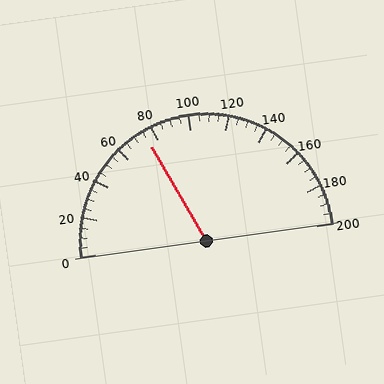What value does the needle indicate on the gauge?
The needle indicates approximately 75.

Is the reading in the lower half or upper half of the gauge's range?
The reading is in the lower half of the range (0 to 200).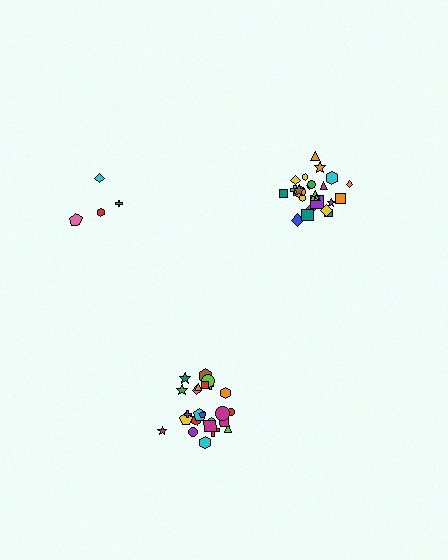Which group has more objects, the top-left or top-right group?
The top-right group.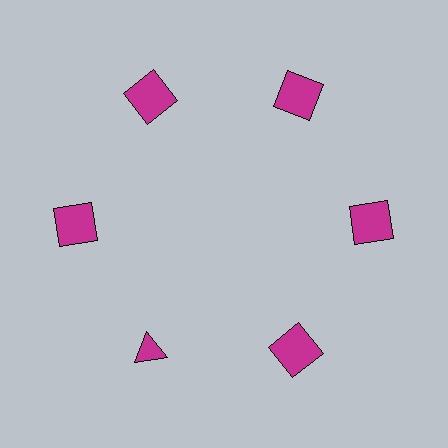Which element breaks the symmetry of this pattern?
The magenta triangle at roughly the 7 o'clock position breaks the symmetry. All other shapes are magenta squares.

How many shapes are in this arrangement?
There are 6 shapes arranged in a ring pattern.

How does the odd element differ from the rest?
It has a different shape: triangle instead of square.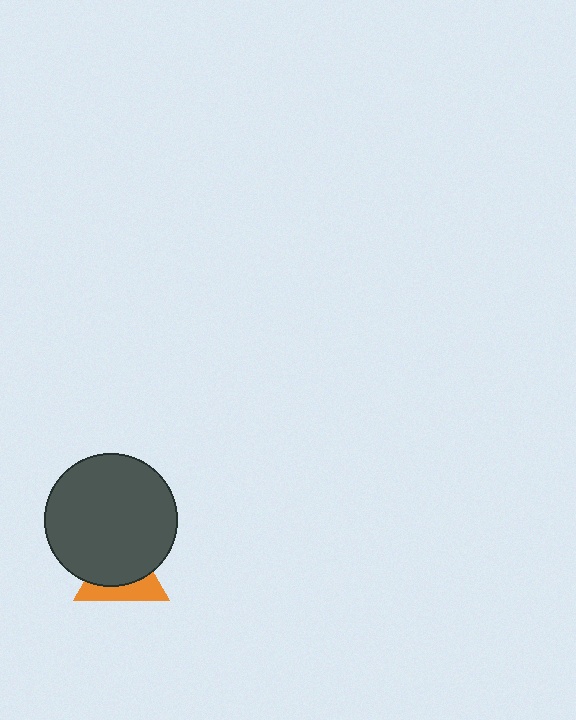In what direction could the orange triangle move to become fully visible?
The orange triangle could move down. That would shift it out from behind the dark gray circle entirely.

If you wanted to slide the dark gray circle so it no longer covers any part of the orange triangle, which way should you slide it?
Slide it up — that is the most direct way to separate the two shapes.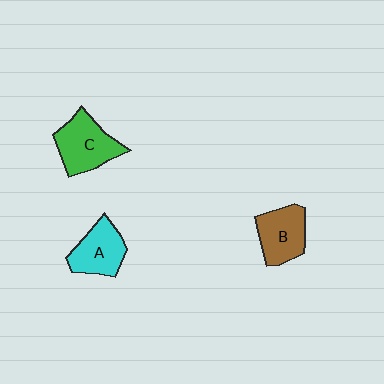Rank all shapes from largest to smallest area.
From largest to smallest: C (green), B (brown), A (cyan).